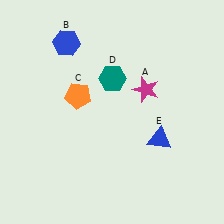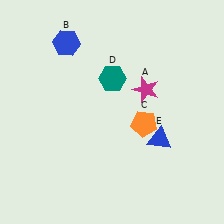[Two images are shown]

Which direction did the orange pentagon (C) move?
The orange pentagon (C) moved right.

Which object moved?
The orange pentagon (C) moved right.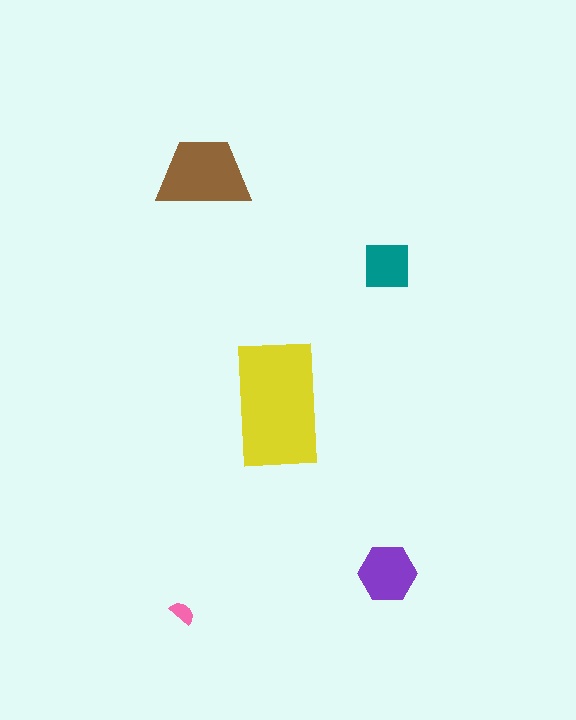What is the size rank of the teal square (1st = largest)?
4th.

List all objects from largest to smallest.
The yellow rectangle, the brown trapezoid, the purple hexagon, the teal square, the pink semicircle.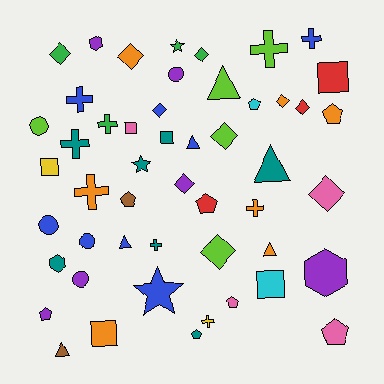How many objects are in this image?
There are 50 objects.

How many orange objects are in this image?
There are 7 orange objects.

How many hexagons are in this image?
There are 3 hexagons.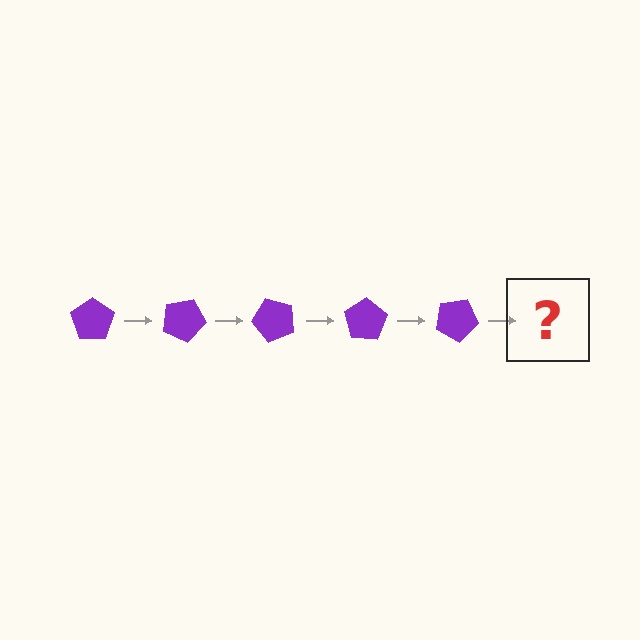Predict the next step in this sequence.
The next step is a purple pentagon rotated 125 degrees.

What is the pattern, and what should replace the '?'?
The pattern is that the pentagon rotates 25 degrees each step. The '?' should be a purple pentagon rotated 125 degrees.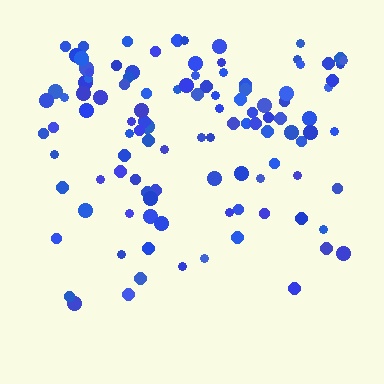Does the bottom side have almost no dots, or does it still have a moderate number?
Still a moderate number, just noticeably fewer than the top.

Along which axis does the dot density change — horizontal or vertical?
Vertical.